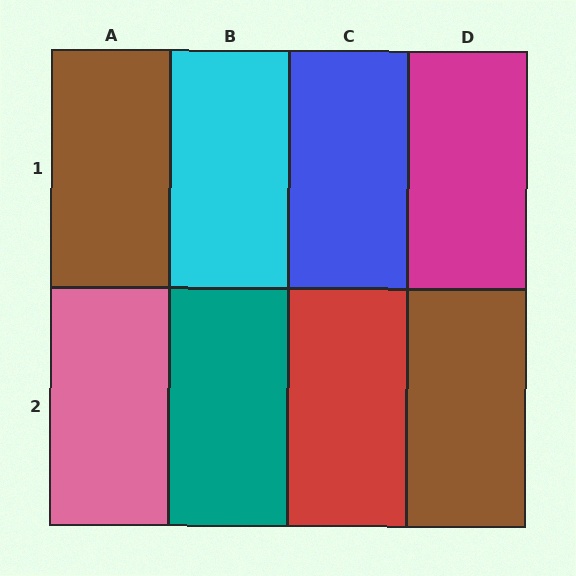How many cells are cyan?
1 cell is cyan.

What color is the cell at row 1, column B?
Cyan.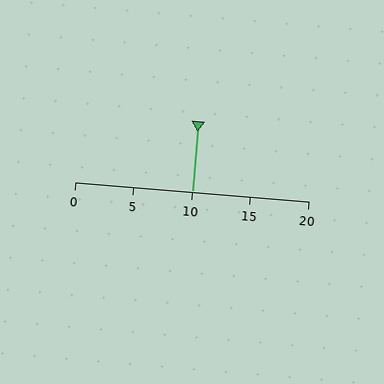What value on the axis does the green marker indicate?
The marker indicates approximately 10.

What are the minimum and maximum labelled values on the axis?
The axis runs from 0 to 20.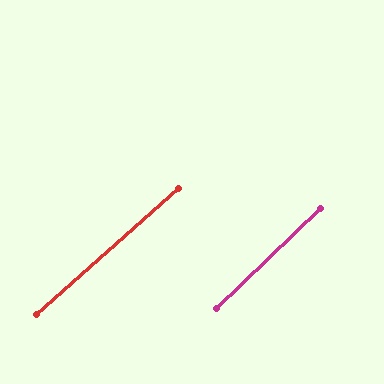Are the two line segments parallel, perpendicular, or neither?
Parallel — their directions differ by only 1.9°.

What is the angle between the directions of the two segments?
Approximately 2 degrees.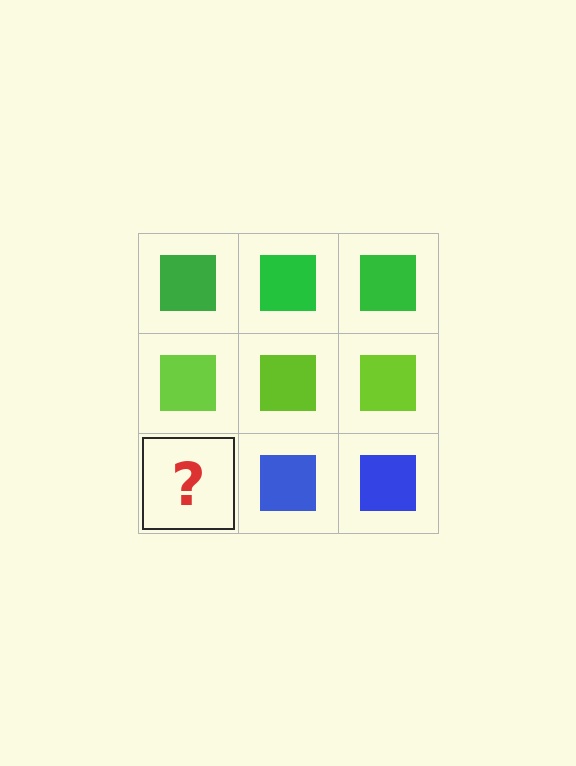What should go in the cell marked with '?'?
The missing cell should contain a blue square.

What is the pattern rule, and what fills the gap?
The rule is that each row has a consistent color. The gap should be filled with a blue square.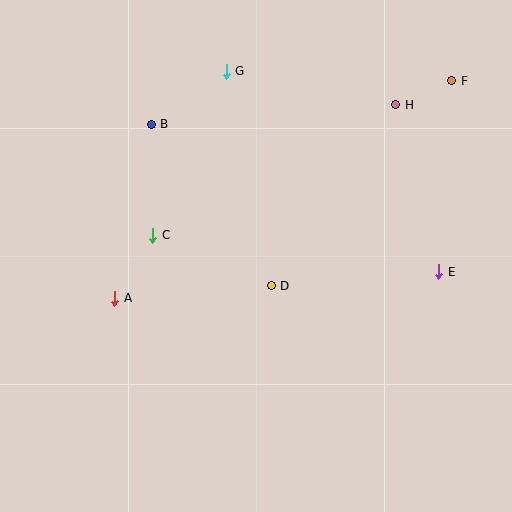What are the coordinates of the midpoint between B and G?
The midpoint between B and G is at (189, 98).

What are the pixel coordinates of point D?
Point D is at (271, 286).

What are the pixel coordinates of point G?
Point G is at (226, 71).